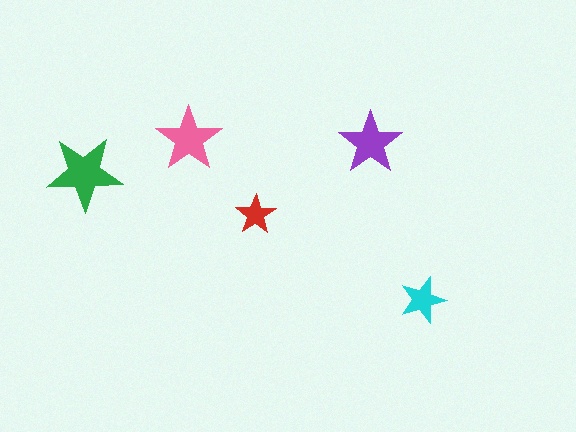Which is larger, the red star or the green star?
The green one.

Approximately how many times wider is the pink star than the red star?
About 1.5 times wider.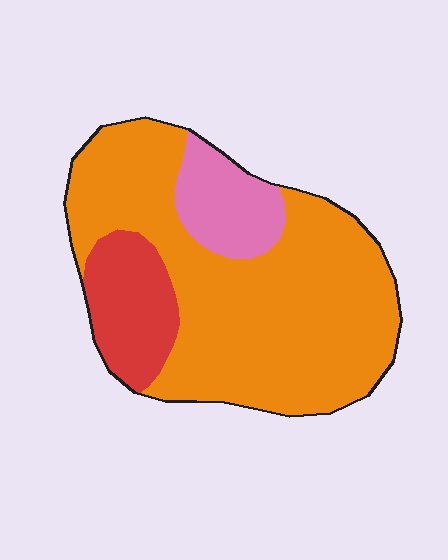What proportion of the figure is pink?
Pink takes up about one eighth (1/8) of the figure.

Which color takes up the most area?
Orange, at roughly 70%.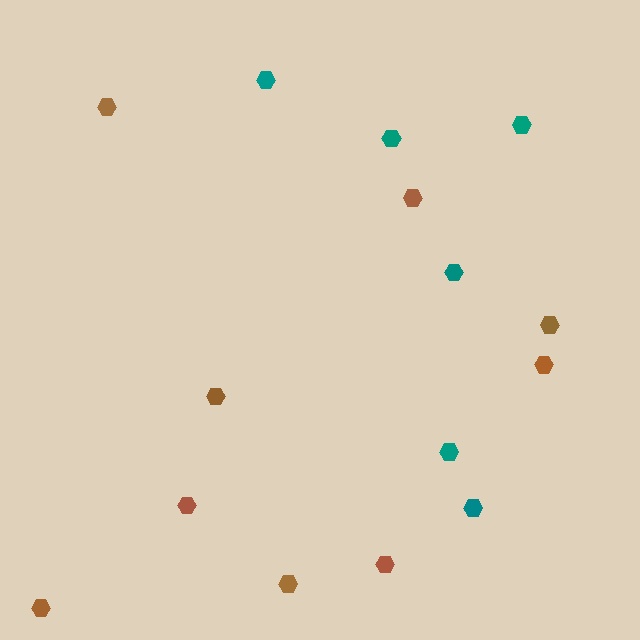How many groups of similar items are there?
There are 2 groups: one group of teal hexagons (6) and one group of brown hexagons (9).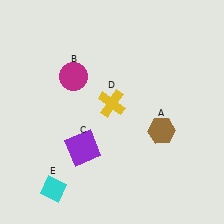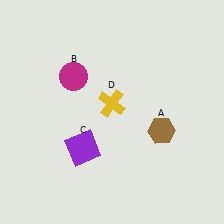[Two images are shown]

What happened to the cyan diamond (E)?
The cyan diamond (E) was removed in Image 2. It was in the bottom-left area of Image 1.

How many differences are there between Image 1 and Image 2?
There is 1 difference between the two images.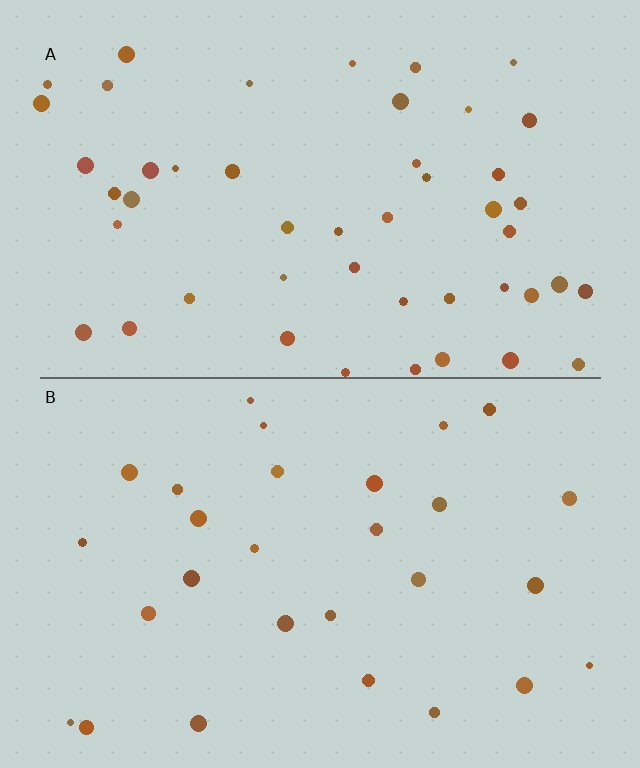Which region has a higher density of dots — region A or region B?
A (the top).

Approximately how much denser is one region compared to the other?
Approximately 1.7× — region A over region B.